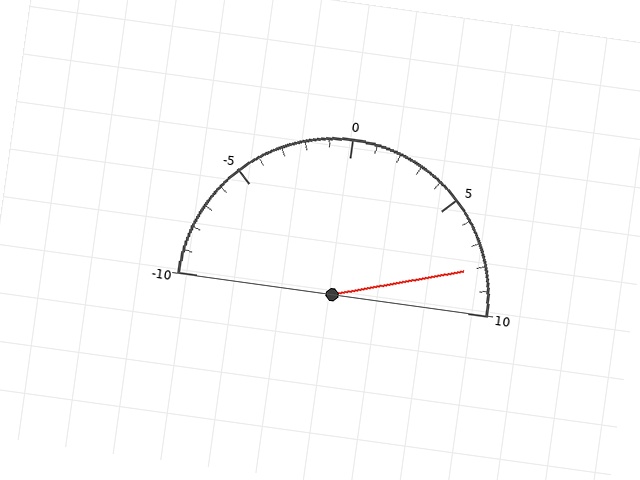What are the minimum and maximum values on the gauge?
The gauge ranges from -10 to 10.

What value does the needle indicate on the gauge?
The needle indicates approximately 8.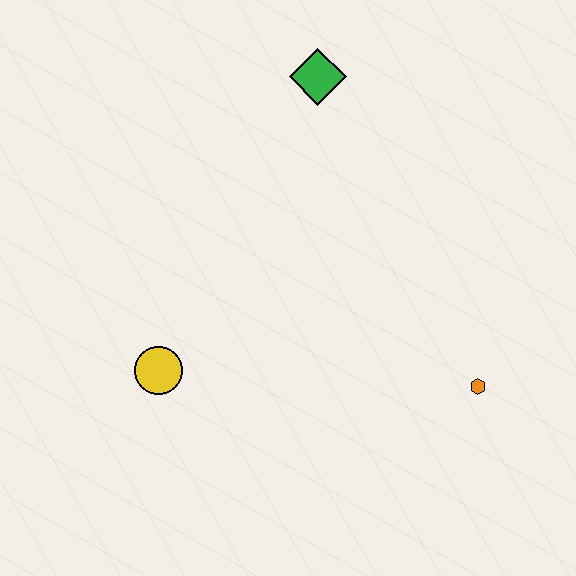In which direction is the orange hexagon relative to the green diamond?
The orange hexagon is below the green diamond.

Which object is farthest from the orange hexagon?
The green diamond is farthest from the orange hexagon.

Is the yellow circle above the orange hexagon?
Yes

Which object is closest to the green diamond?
The yellow circle is closest to the green diamond.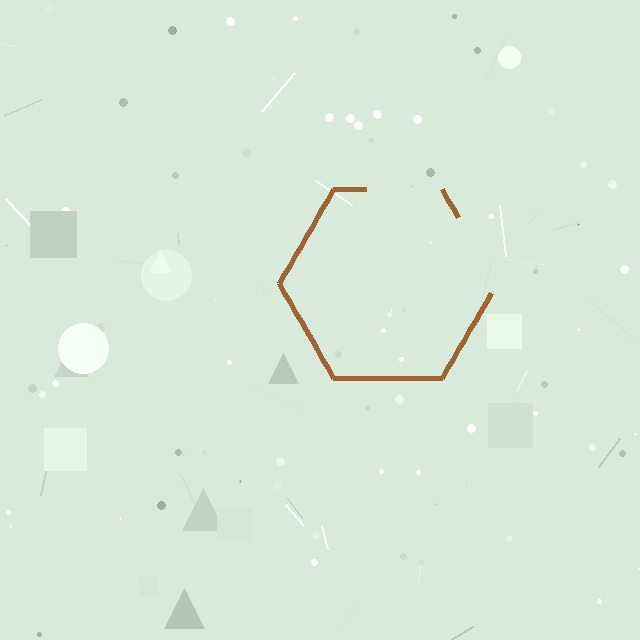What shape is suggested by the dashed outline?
The dashed outline suggests a hexagon.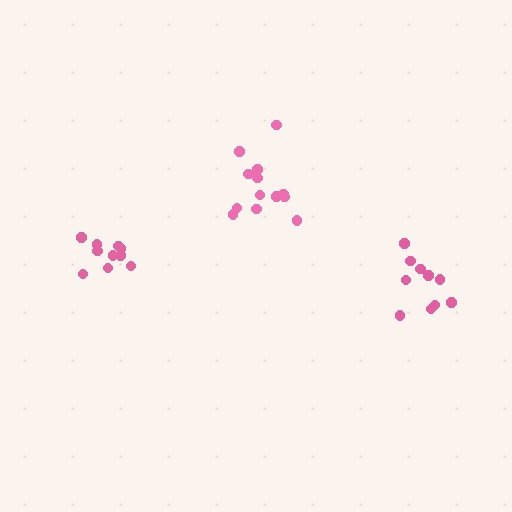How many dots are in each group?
Group 1: 13 dots, Group 2: 10 dots, Group 3: 10 dots (33 total).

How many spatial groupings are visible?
There are 3 spatial groupings.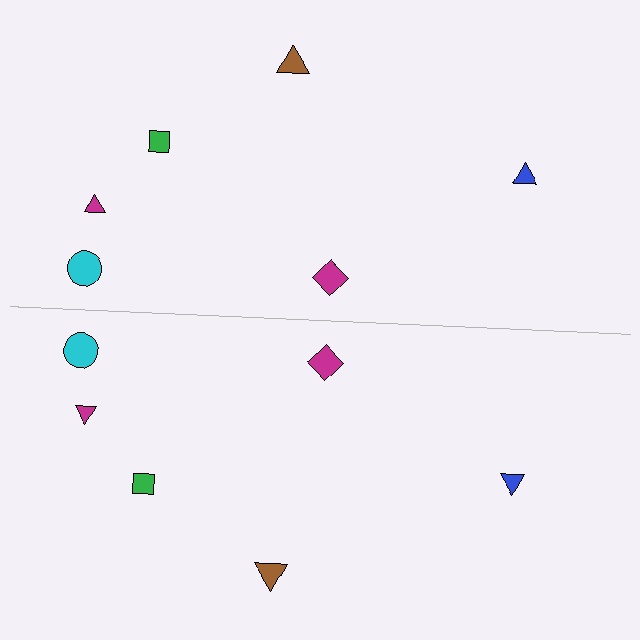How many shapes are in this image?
There are 12 shapes in this image.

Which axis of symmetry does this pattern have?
The pattern has a horizontal axis of symmetry running through the center of the image.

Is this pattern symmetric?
Yes, this pattern has bilateral (reflection) symmetry.